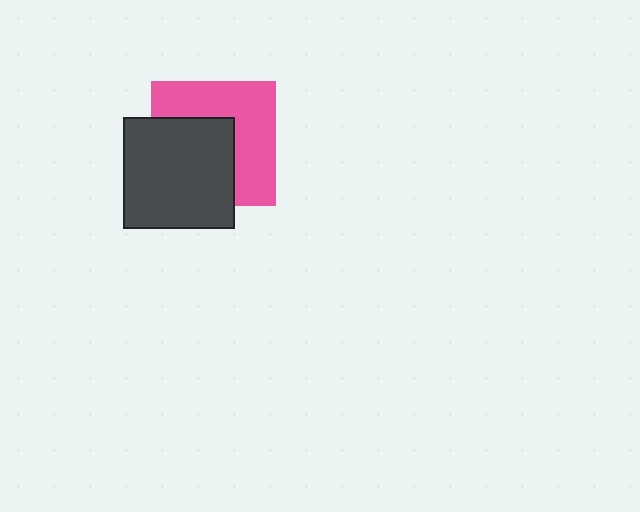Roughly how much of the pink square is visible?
About half of it is visible (roughly 52%).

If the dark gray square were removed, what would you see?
You would see the complete pink square.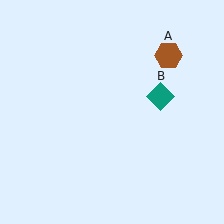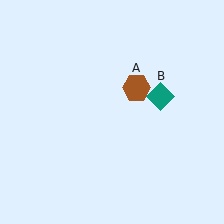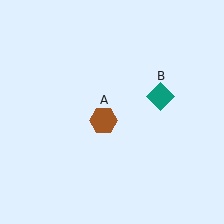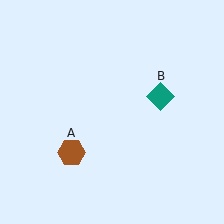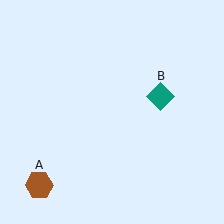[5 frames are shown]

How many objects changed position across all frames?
1 object changed position: brown hexagon (object A).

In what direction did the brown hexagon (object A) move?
The brown hexagon (object A) moved down and to the left.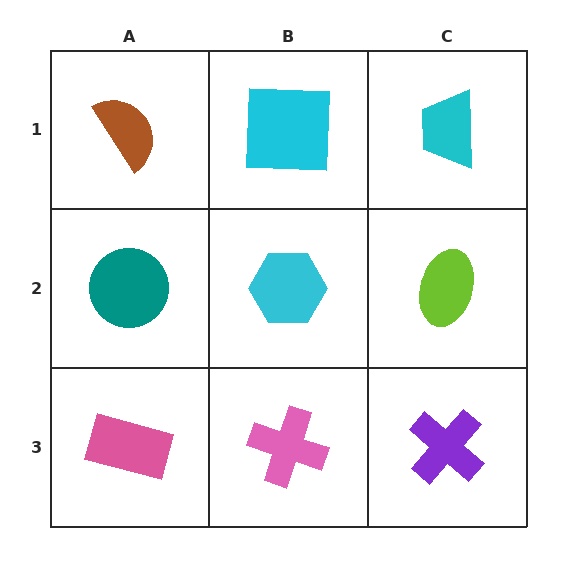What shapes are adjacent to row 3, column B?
A cyan hexagon (row 2, column B), a pink rectangle (row 3, column A), a purple cross (row 3, column C).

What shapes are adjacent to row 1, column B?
A cyan hexagon (row 2, column B), a brown semicircle (row 1, column A), a cyan trapezoid (row 1, column C).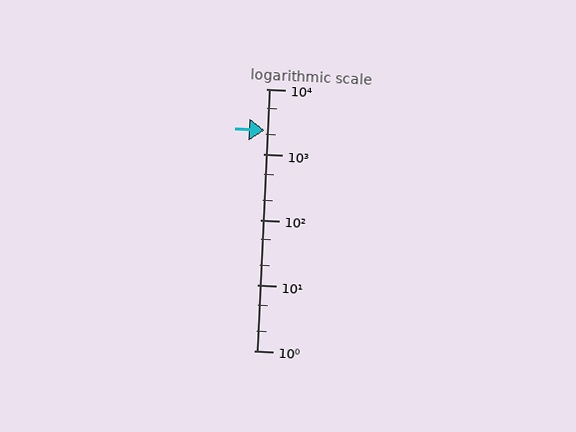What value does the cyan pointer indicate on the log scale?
The pointer indicates approximately 2300.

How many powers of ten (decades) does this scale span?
The scale spans 4 decades, from 1 to 10000.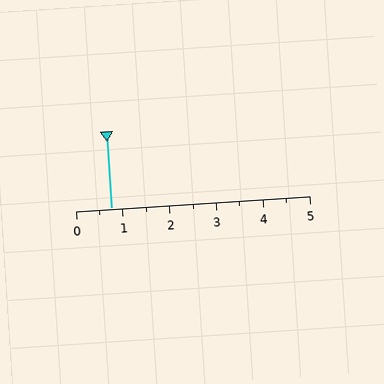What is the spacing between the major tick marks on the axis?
The major ticks are spaced 1 apart.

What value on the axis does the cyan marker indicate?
The marker indicates approximately 0.8.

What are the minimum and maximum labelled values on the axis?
The axis runs from 0 to 5.